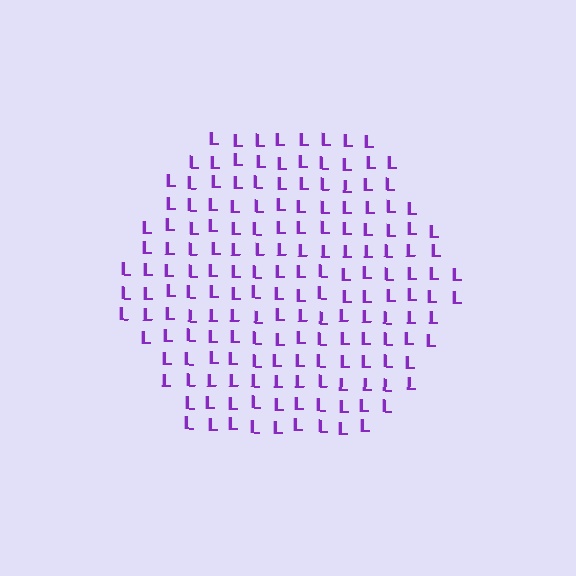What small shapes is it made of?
It is made of small letter L's.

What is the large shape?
The large shape is a hexagon.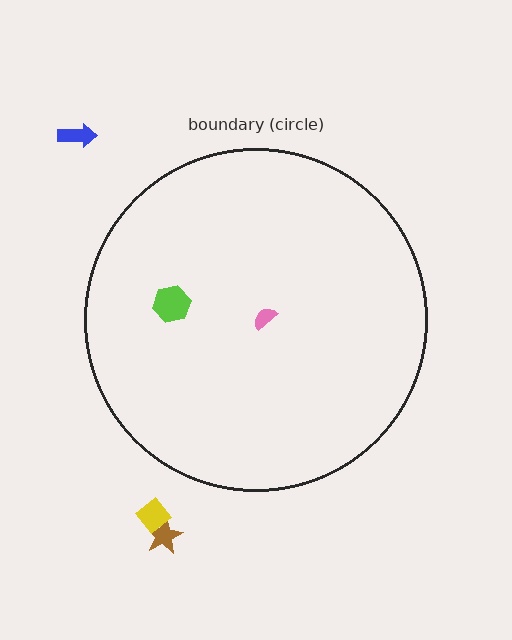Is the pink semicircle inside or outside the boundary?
Inside.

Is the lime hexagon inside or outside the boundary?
Inside.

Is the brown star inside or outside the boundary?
Outside.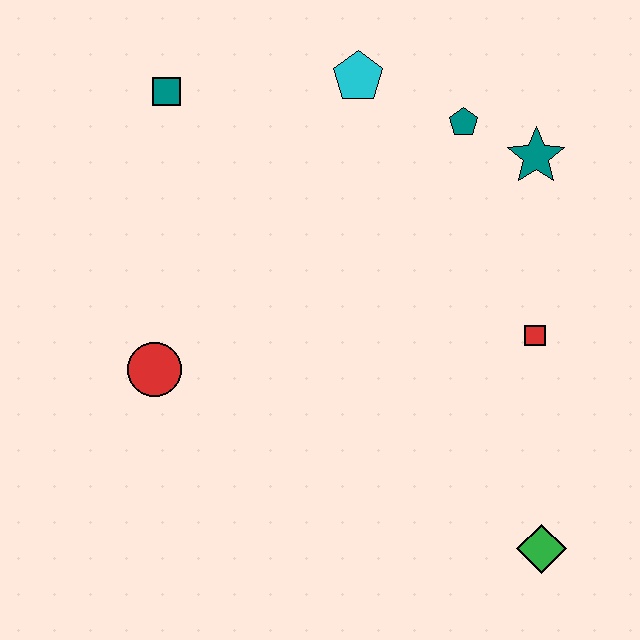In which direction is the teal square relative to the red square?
The teal square is to the left of the red square.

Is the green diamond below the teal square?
Yes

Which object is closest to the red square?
The teal star is closest to the red square.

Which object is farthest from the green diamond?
The teal square is farthest from the green diamond.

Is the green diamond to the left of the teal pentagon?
No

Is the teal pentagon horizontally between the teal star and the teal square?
Yes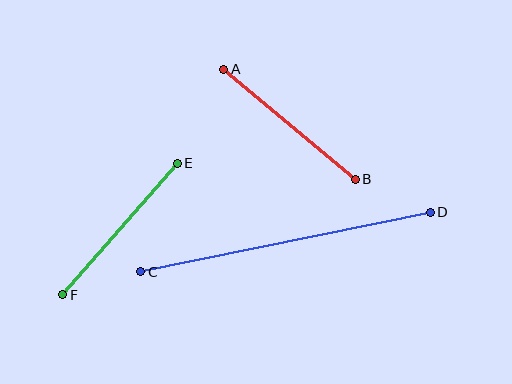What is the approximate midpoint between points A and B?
The midpoint is at approximately (289, 124) pixels.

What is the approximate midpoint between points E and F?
The midpoint is at approximately (120, 229) pixels.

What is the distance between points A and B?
The distance is approximately 171 pixels.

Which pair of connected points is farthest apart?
Points C and D are farthest apart.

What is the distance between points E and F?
The distance is approximately 174 pixels.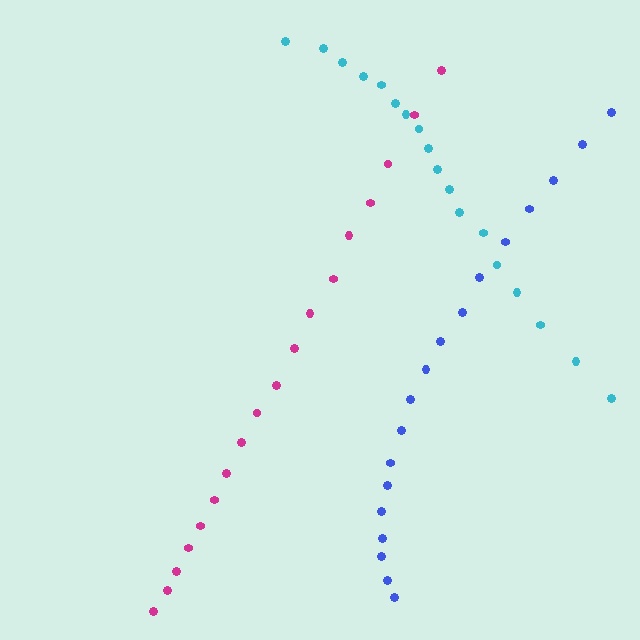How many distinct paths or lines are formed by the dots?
There are 3 distinct paths.